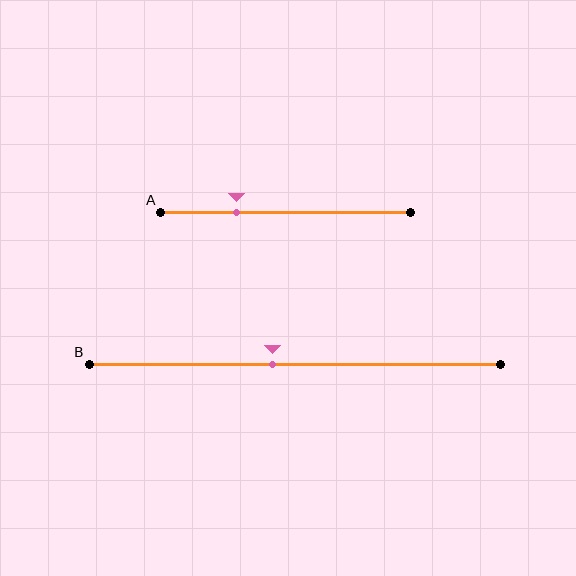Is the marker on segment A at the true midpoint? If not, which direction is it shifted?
No, the marker on segment A is shifted to the left by about 20% of the segment length.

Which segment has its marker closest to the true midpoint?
Segment B has its marker closest to the true midpoint.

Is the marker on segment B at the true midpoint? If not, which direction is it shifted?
No, the marker on segment B is shifted to the left by about 6% of the segment length.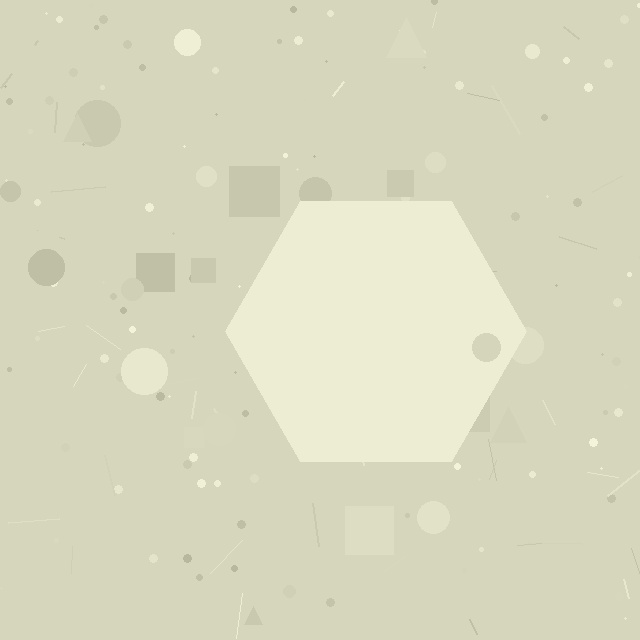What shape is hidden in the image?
A hexagon is hidden in the image.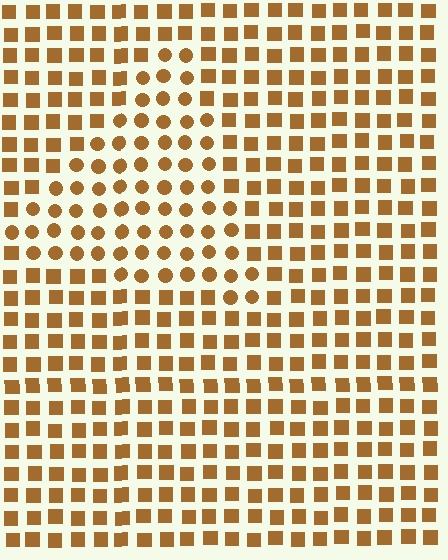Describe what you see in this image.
The image is filled with small brown elements arranged in a uniform grid. A triangle-shaped region contains circles, while the surrounding area contains squares. The boundary is defined purely by the change in element shape.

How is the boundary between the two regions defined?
The boundary is defined by a change in element shape: circles inside vs. squares outside. All elements share the same color and spacing.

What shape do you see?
I see a triangle.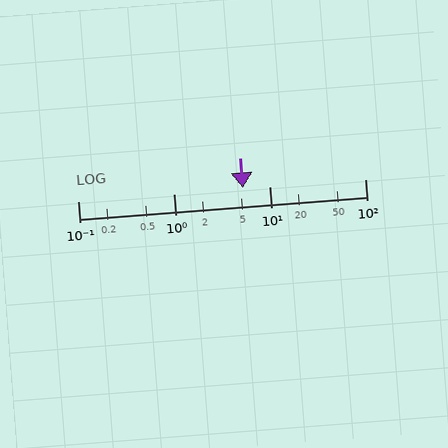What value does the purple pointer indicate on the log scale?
The pointer indicates approximately 5.3.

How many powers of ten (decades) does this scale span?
The scale spans 3 decades, from 0.1 to 100.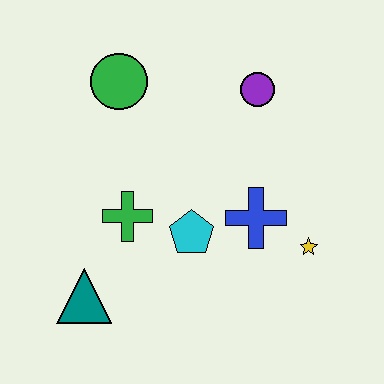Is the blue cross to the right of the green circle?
Yes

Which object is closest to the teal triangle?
The green cross is closest to the teal triangle.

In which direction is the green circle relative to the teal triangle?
The green circle is above the teal triangle.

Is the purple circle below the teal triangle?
No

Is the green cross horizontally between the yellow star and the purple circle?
No